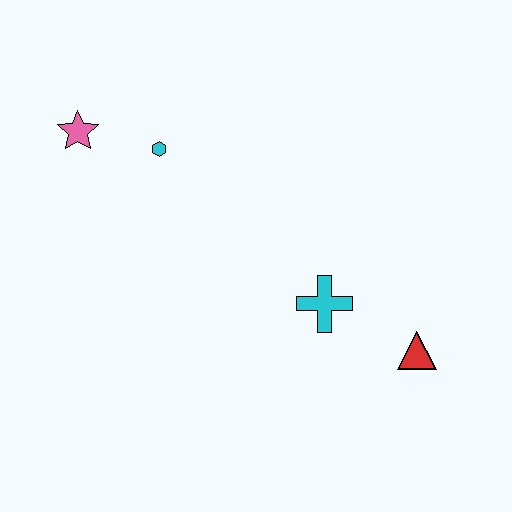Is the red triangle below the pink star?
Yes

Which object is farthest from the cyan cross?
The pink star is farthest from the cyan cross.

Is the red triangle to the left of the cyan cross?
No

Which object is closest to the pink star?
The cyan hexagon is closest to the pink star.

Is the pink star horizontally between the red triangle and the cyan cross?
No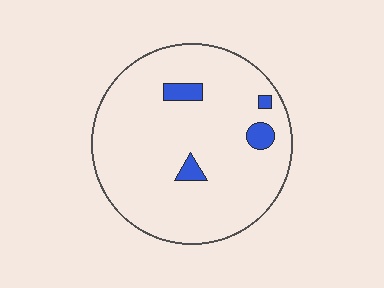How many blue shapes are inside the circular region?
4.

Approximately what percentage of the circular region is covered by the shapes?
Approximately 5%.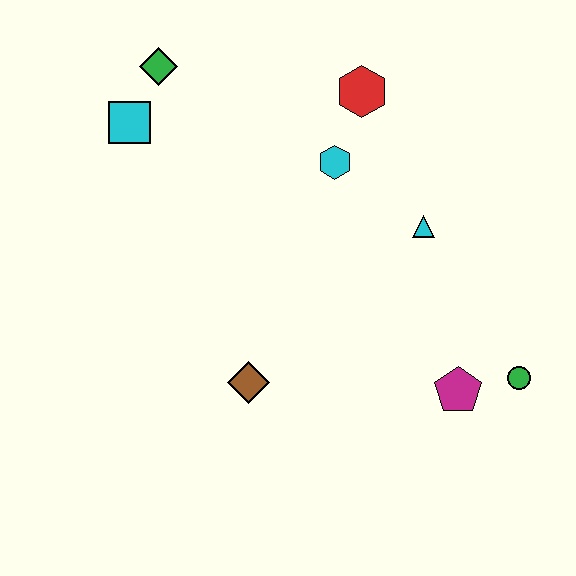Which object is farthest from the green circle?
The green diamond is farthest from the green circle.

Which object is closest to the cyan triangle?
The cyan hexagon is closest to the cyan triangle.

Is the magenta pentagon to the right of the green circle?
No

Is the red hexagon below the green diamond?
Yes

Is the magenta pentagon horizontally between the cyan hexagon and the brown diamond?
No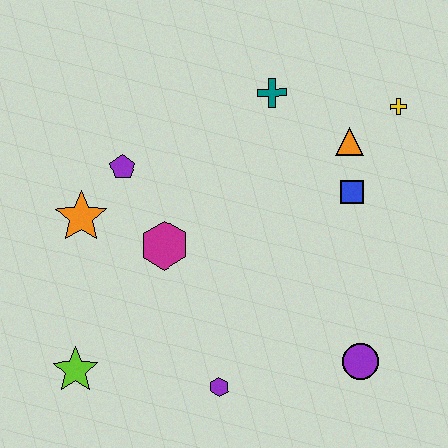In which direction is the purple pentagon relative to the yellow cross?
The purple pentagon is to the left of the yellow cross.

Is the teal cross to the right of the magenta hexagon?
Yes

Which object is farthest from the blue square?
The lime star is farthest from the blue square.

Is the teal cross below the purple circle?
No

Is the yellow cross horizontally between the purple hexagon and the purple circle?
No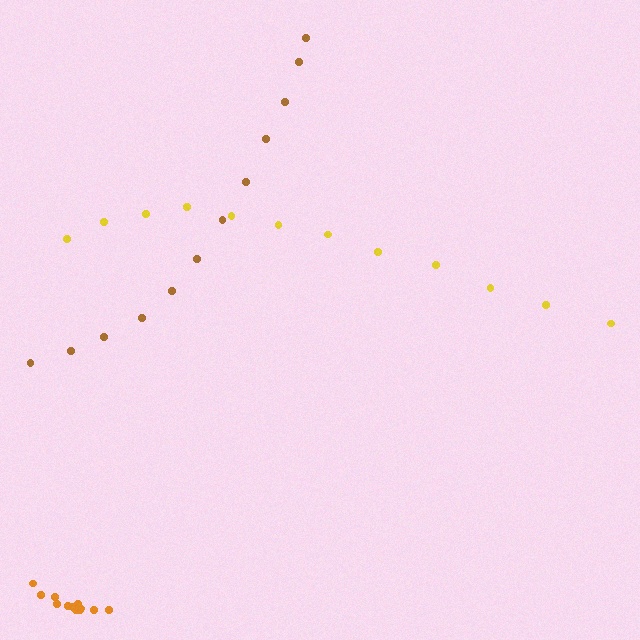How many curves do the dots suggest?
There are 3 distinct paths.